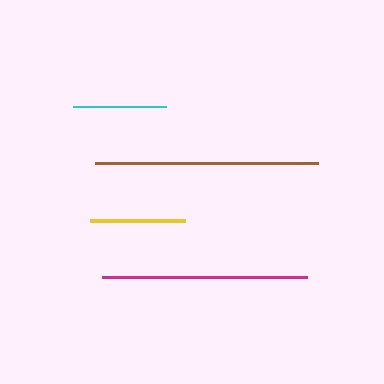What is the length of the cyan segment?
The cyan segment is approximately 93 pixels long.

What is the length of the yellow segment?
The yellow segment is approximately 95 pixels long.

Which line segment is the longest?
The brown line is the longest at approximately 223 pixels.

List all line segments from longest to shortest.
From longest to shortest: brown, magenta, yellow, cyan.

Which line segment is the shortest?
The cyan line is the shortest at approximately 93 pixels.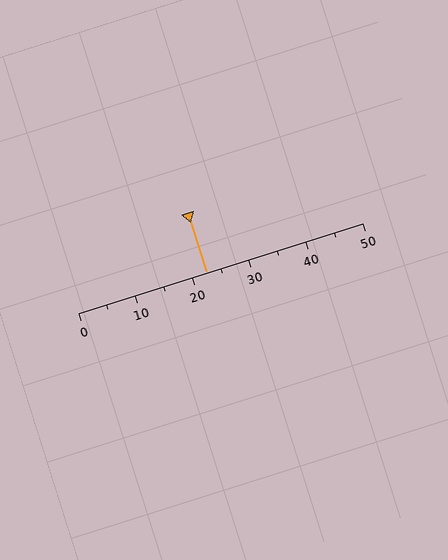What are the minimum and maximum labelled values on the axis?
The axis runs from 0 to 50.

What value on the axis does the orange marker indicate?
The marker indicates approximately 22.5.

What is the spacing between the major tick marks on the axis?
The major ticks are spaced 10 apart.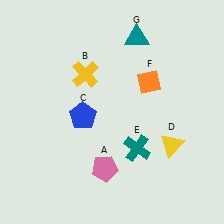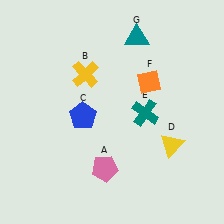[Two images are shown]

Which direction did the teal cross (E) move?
The teal cross (E) moved up.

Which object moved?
The teal cross (E) moved up.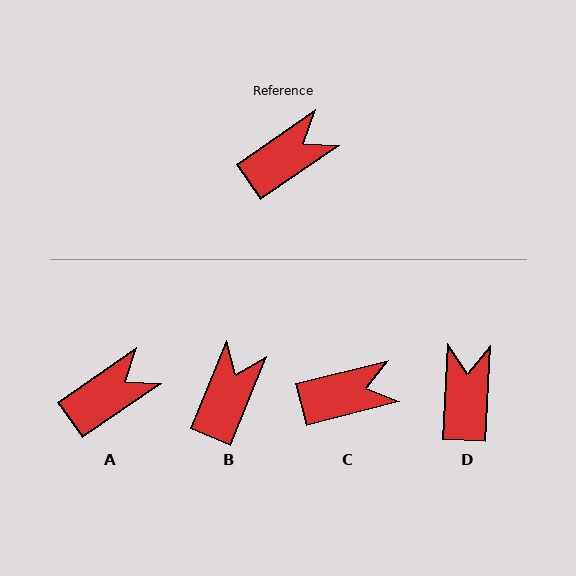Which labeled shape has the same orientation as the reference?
A.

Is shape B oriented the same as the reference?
No, it is off by about 33 degrees.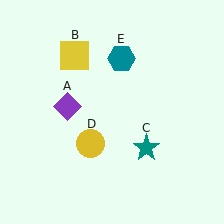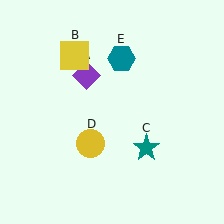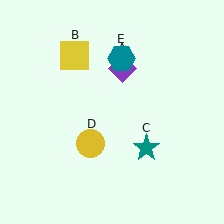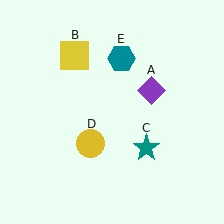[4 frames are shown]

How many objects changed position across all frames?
1 object changed position: purple diamond (object A).